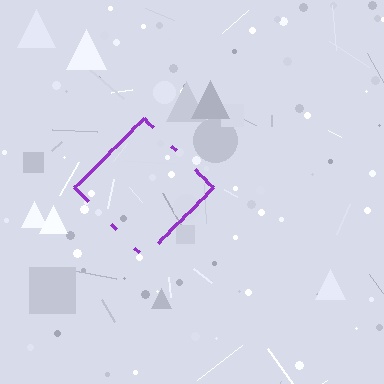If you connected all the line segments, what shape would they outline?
They would outline a diamond.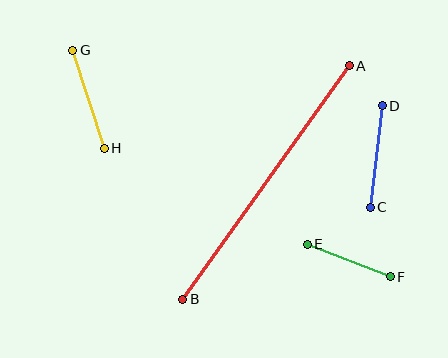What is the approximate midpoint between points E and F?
The midpoint is at approximately (349, 261) pixels.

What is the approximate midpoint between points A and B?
The midpoint is at approximately (266, 182) pixels.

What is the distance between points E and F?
The distance is approximately 89 pixels.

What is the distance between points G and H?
The distance is approximately 103 pixels.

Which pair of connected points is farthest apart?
Points A and B are farthest apart.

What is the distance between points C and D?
The distance is approximately 102 pixels.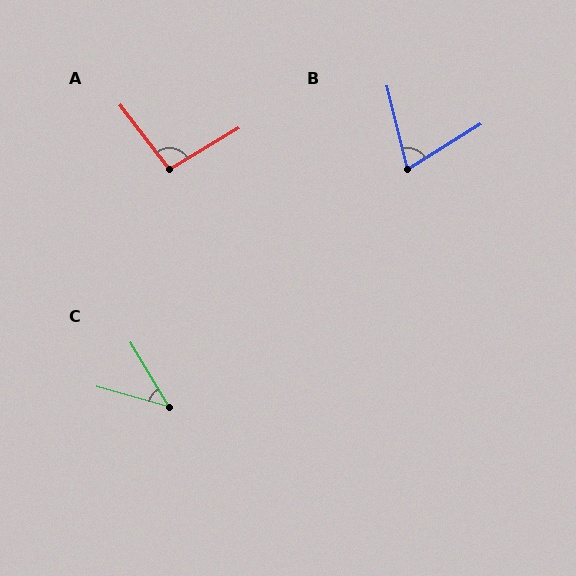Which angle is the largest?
A, at approximately 97 degrees.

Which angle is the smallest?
C, at approximately 43 degrees.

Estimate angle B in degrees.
Approximately 73 degrees.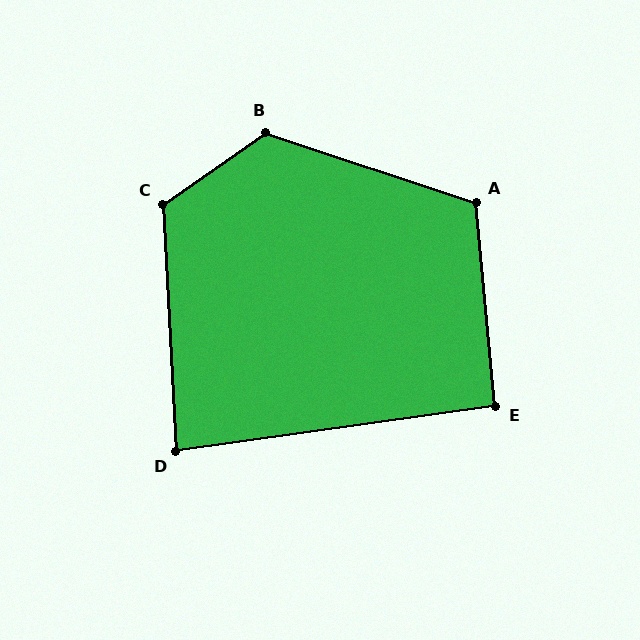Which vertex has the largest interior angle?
B, at approximately 127 degrees.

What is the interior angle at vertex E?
Approximately 93 degrees (approximately right).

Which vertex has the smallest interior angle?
D, at approximately 85 degrees.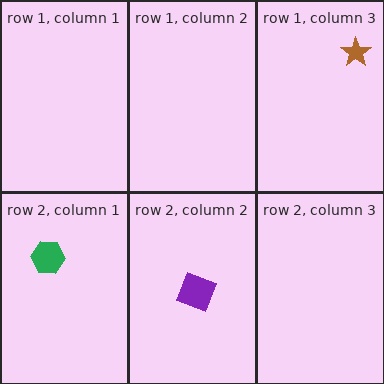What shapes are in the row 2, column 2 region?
The purple square.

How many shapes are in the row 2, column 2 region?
1.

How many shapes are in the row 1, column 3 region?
1.